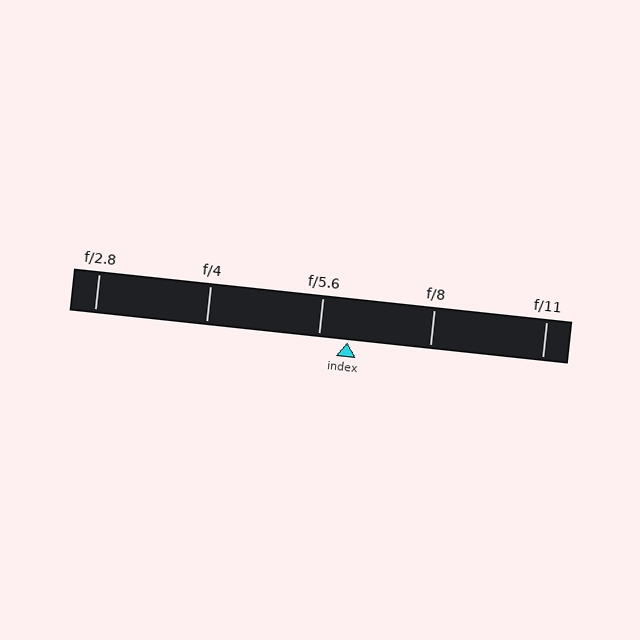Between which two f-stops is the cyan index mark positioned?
The index mark is between f/5.6 and f/8.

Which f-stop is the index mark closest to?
The index mark is closest to f/5.6.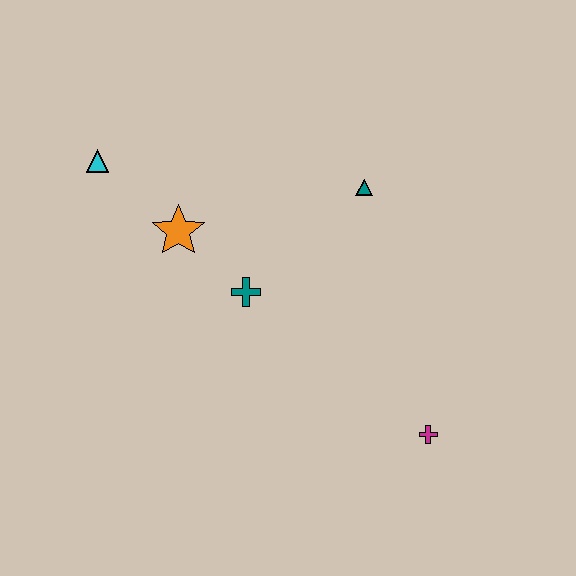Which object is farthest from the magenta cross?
The cyan triangle is farthest from the magenta cross.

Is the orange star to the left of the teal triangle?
Yes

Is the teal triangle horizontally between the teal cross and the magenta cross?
Yes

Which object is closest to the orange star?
The teal cross is closest to the orange star.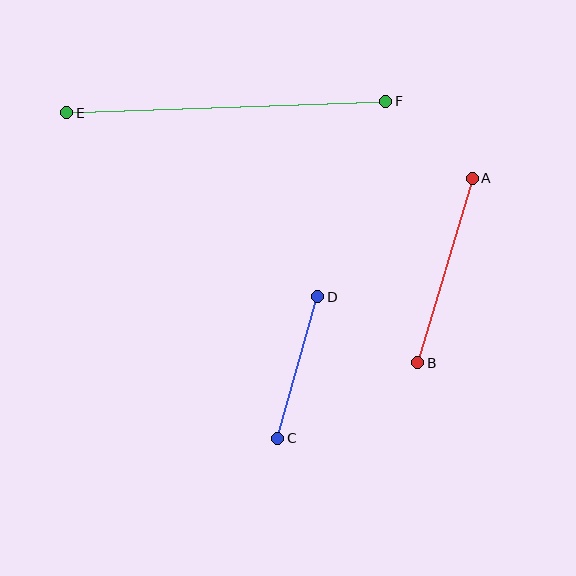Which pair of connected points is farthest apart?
Points E and F are farthest apart.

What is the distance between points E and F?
The distance is approximately 319 pixels.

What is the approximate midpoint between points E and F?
The midpoint is at approximately (226, 107) pixels.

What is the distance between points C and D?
The distance is approximately 147 pixels.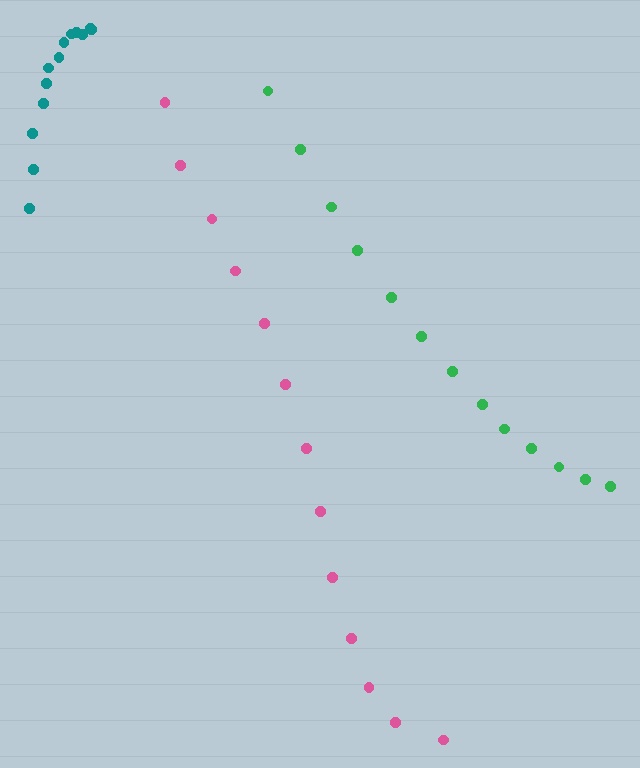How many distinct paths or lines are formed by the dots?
There are 3 distinct paths.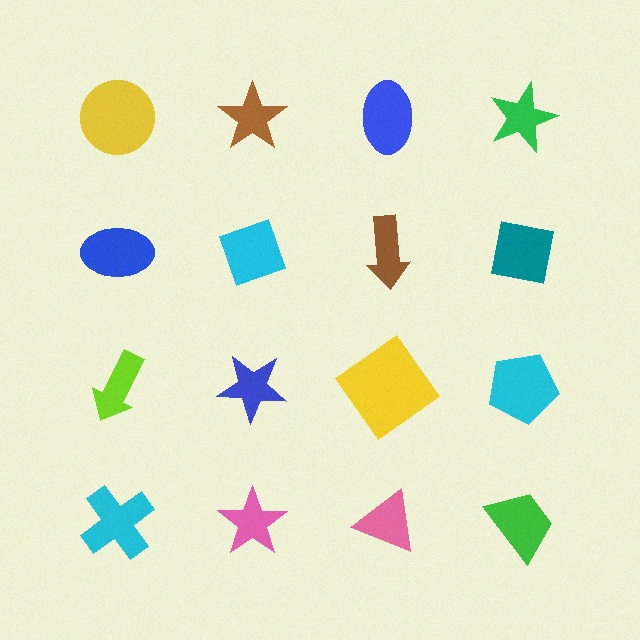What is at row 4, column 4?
A green trapezoid.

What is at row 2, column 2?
A cyan diamond.